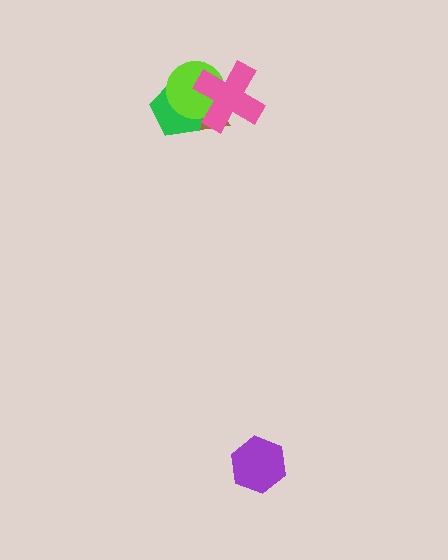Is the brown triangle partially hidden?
Yes, it is partially covered by another shape.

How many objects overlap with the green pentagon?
3 objects overlap with the green pentagon.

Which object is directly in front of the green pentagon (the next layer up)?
The lime circle is directly in front of the green pentagon.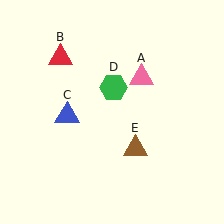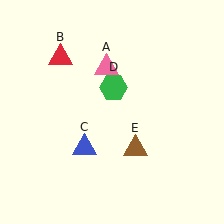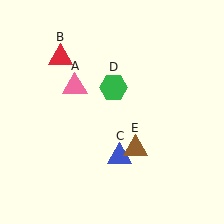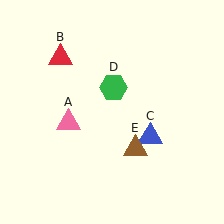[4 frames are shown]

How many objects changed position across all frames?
2 objects changed position: pink triangle (object A), blue triangle (object C).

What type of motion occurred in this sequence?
The pink triangle (object A), blue triangle (object C) rotated counterclockwise around the center of the scene.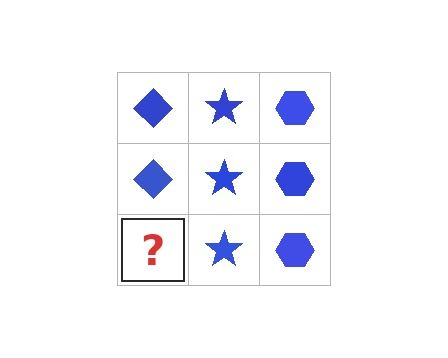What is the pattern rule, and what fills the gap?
The rule is that each column has a consistent shape. The gap should be filled with a blue diamond.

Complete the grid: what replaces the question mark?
The question mark should be replaced with a blue diamond.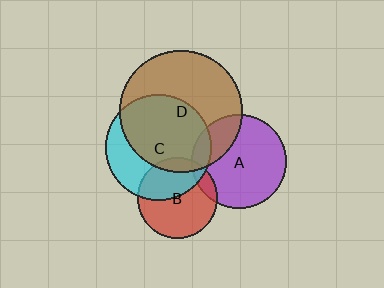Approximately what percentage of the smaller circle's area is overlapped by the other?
Approximately 60%.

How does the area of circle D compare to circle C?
Approximately 1.3 times.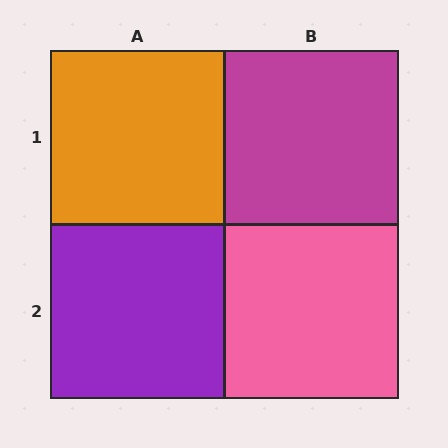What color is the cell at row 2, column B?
Pink.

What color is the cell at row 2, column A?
Purple.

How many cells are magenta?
1 cell is magenta.